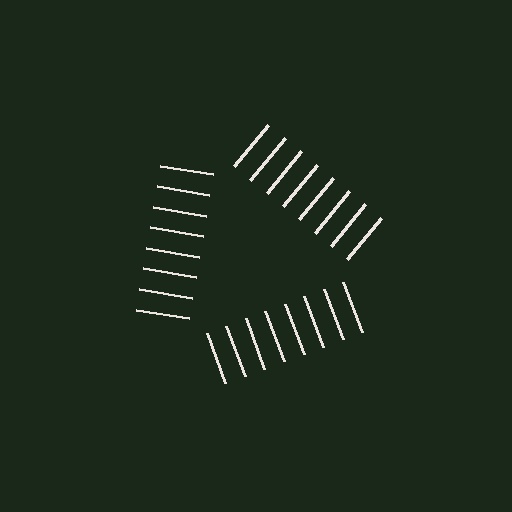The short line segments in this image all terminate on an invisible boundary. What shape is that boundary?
An illusory triangle — the line segments terminate on its edges but no continuous stroke is drawn.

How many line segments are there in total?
24 — 8 along each of the 3 edges.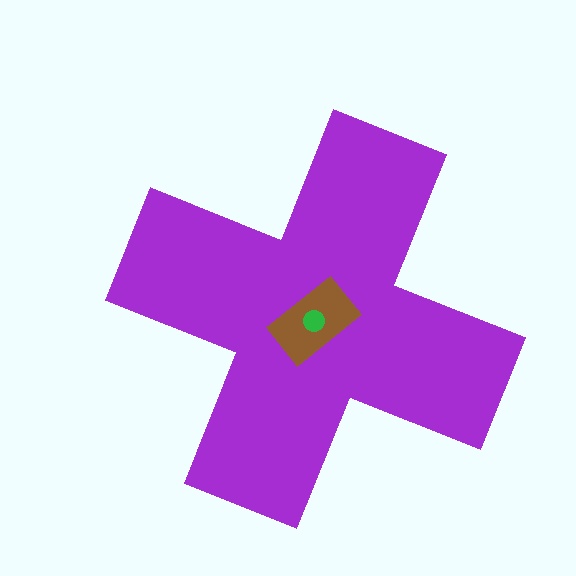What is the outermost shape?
The purple cross.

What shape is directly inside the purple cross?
The brown rectangle.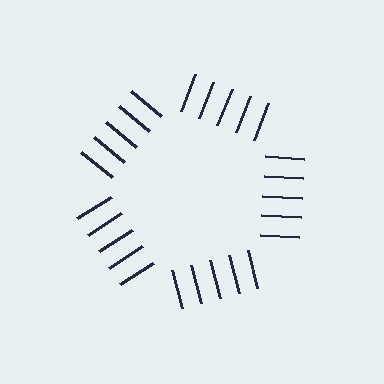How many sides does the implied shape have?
5 sides — the line-ends trace a pentagon.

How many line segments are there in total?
25 — 5 along each of the 5 edges.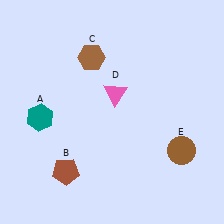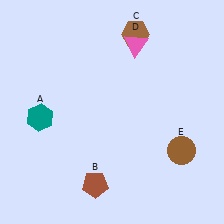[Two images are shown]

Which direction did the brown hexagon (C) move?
The brown hexagon (C) moved right.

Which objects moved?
The objects that moved are: the brown pentagon (B), the brown hexagon (C), the pink triangle (D).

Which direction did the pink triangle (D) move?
The pink triangle (D) moved up.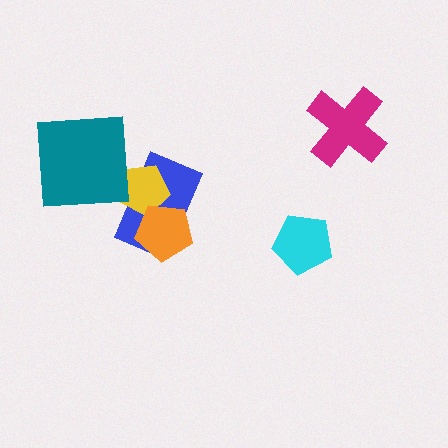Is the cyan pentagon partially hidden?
No, no other shape covers it.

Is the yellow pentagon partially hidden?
Yes, it is partially covered by another shape.